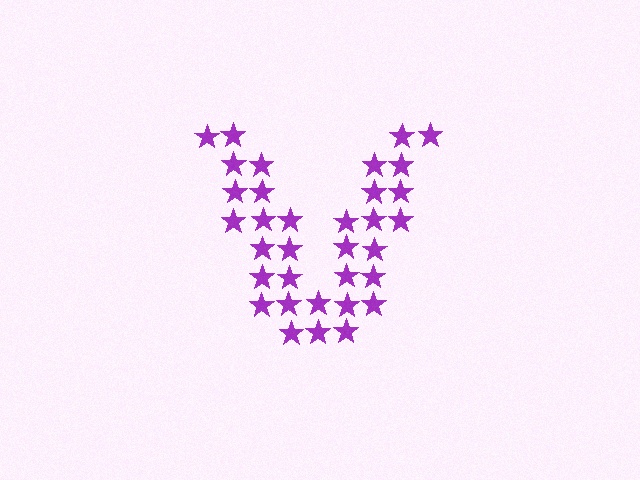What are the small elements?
The small elements are stars.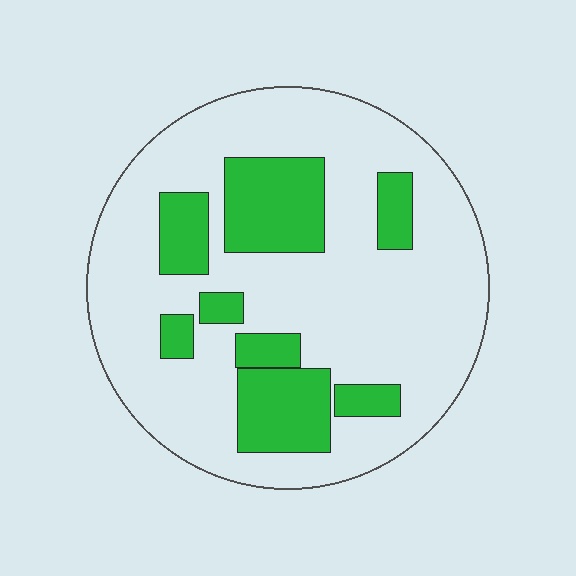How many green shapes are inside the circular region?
8.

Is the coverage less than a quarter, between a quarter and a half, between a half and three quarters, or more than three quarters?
Between a quarter and a half.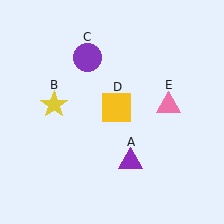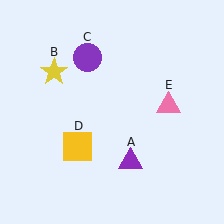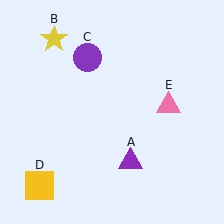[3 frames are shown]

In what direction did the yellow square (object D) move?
The yellow square (object D) moved down and to the left.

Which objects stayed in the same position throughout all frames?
Purple triangle (object A) and purple circle (object C) and pink triangle (object E) remained stationary.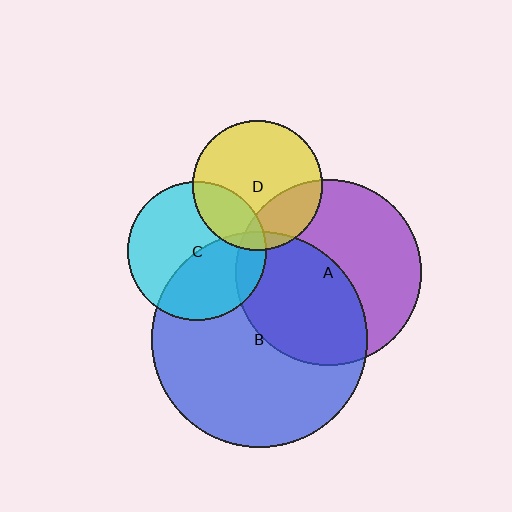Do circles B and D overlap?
Yes.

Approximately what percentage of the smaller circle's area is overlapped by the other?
Approximately 10%.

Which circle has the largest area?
Circle B (blue).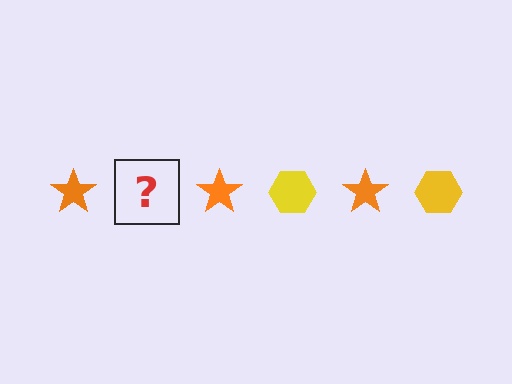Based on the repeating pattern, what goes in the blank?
The blank should be a yellow hexagon.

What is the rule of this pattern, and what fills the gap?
The rule is that the pattern alternates between orange star and yellow hexagon. The gap should be filled with a yellow hexagon.